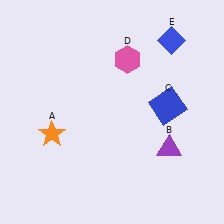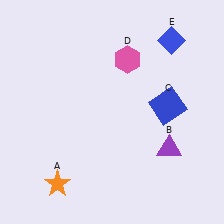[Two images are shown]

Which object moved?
The orange star (A) moved down.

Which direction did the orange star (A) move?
The orange star (A) moved down.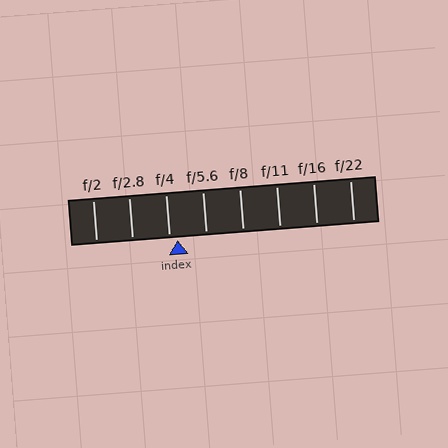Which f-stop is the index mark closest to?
The index mark is closest to f/4.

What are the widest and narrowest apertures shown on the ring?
The widest aperture shown is f/2 and the narrowest is f/22.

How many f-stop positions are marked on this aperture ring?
There are 8 f-stop positions marked.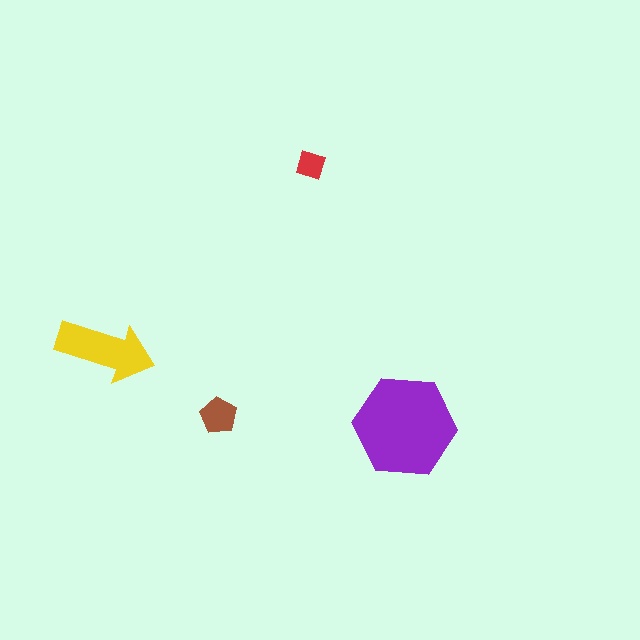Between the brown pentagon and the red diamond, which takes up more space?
The brown pentagon.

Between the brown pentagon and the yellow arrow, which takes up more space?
The yellow arrow.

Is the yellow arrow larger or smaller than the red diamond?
Larger.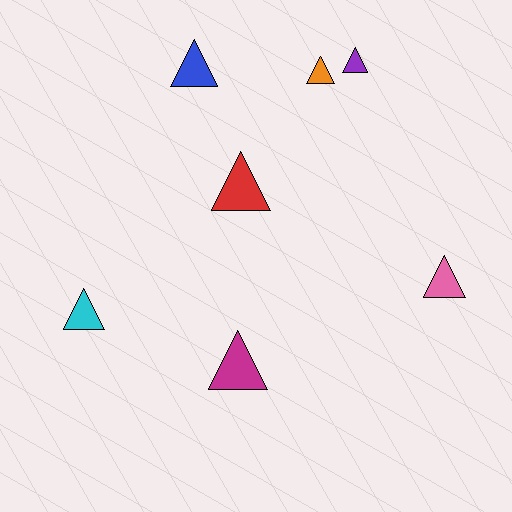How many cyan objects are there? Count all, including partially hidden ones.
There is 1 cyan object.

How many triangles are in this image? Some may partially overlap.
There are 7 triangles.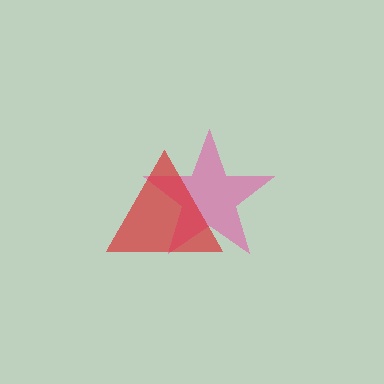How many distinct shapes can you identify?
There are 2 distinct shapes: a pink star, a red triangle.